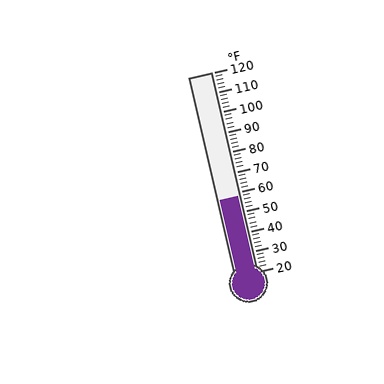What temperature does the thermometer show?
The thermometer shows approximately 58°F.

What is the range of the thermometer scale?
The thermometer scale ranges from 20°F to 120°F.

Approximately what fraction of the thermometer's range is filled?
The thermometer is filled to approximately 40% of its range.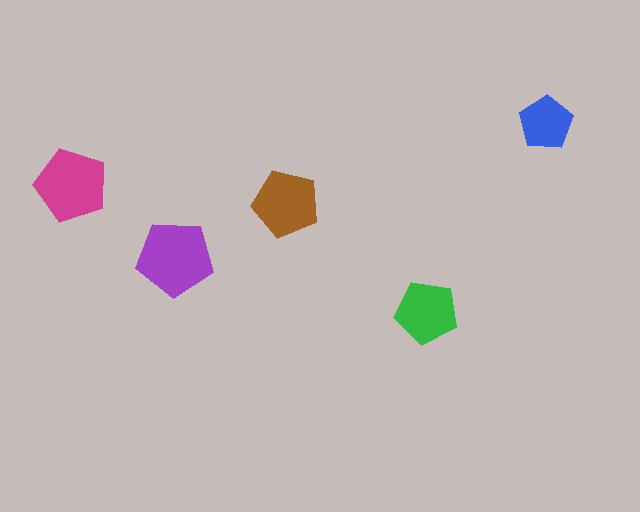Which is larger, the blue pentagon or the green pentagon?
The green one.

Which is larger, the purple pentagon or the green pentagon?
The purple one.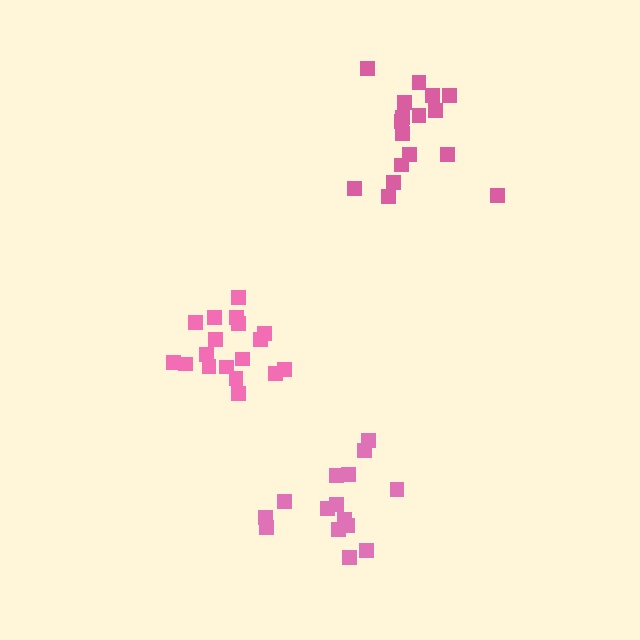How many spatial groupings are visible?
There are 3 spatial groupings.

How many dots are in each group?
Group 1: 18 dots, Group 2: 15 dots, Group 3: 17 dots (50 total).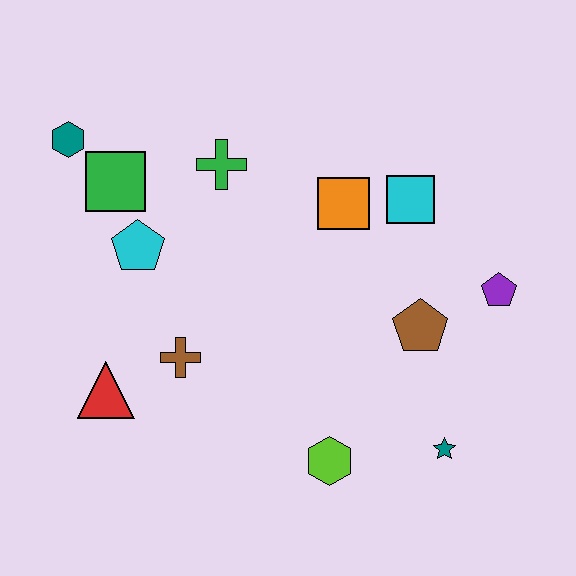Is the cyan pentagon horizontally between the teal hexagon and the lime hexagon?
Yes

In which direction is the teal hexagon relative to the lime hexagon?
The teal hexagon is above the lime hexagon.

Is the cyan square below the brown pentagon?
No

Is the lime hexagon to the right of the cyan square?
No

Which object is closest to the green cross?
The green square is closest to the green cross.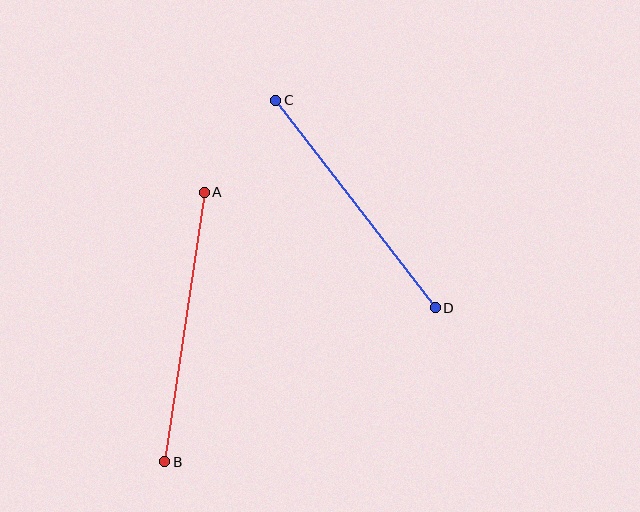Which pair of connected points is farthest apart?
Points A and B are farthest apart.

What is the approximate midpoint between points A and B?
The midpoint is at approximately (185, 327) pixels.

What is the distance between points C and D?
The distance is approximately 262 pixels.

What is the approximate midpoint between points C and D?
The midpoint is at approximately (355, 204) pixels.